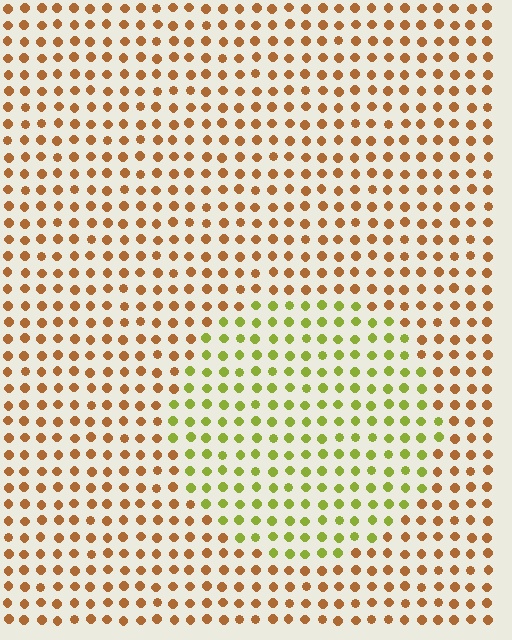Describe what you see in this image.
The image is filled with small brown elements in a uniform arrangement. A circle-shaped region is visible where the elements are tinted to a slightly different hue, forming a subtle color boundary.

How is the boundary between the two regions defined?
The boundary is defined purely by a slight shift in hue (about 53 degrees). Spacing, size, and orientation are identical on both sides.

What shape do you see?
I see a circle.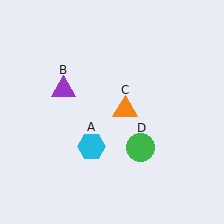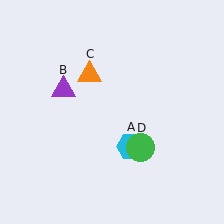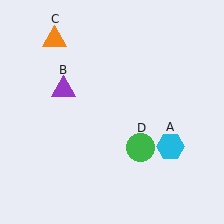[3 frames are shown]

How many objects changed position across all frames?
2 objects changed position: cyan hexagon (object A), orange triangle (object C).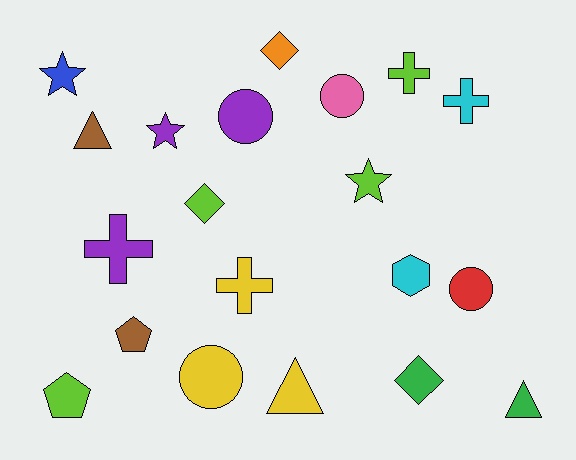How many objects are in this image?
There are 20 objects.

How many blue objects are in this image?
There is 1 blue object.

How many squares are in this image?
There are no squares.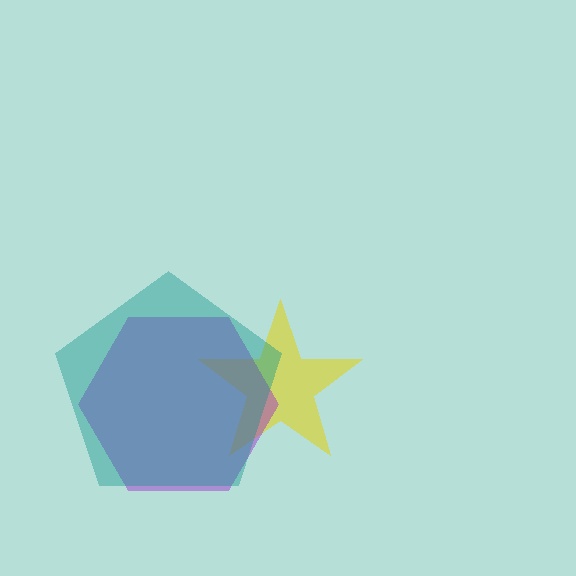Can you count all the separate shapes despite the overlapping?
Yes, there are 3 separate shapes.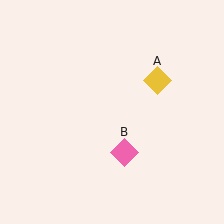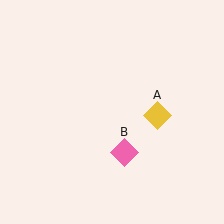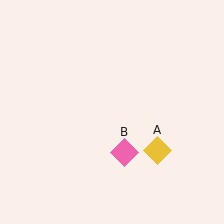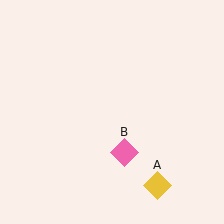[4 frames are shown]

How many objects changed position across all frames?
1 object changed position: yellow diamond (object A).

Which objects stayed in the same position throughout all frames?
Pink diamond (object B) remained stationary.